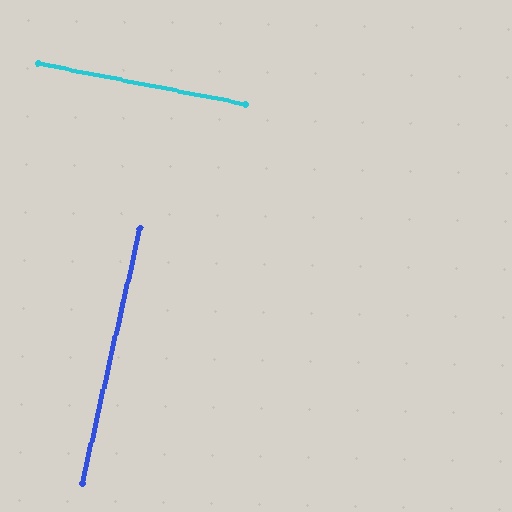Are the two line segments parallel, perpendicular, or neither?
Perpendicular — they meet at approximately 88°.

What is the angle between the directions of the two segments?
Approximately 88 degrees.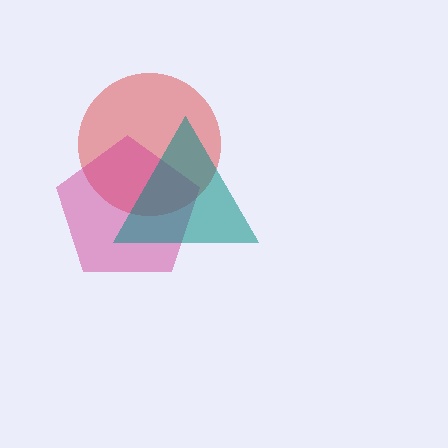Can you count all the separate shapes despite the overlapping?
Yes, there are 3 separate shapes.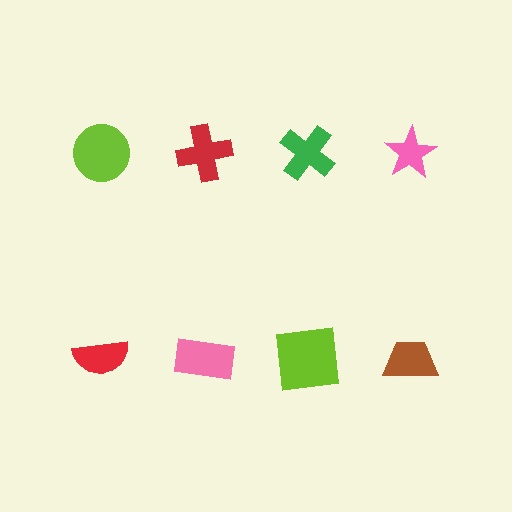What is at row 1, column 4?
A pink star.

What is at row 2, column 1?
A red semicircle.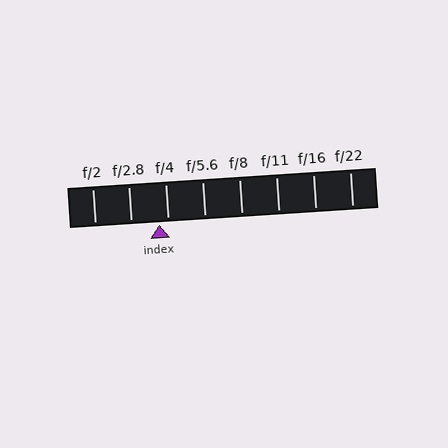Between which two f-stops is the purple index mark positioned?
The index mark is between f/2.8 and f/4.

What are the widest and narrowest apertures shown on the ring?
The widest aperture shown is f/2 and the narrowest is f/22.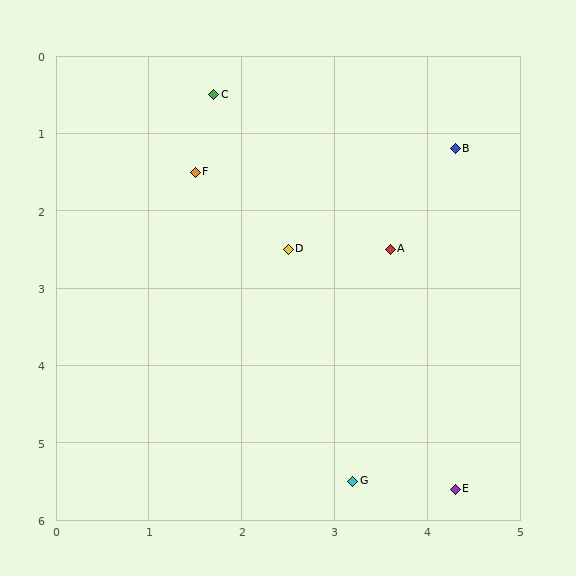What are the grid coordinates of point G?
Point G is at approximately (3.2, 5.5).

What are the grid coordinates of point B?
Point B is at approximately (4.3, 1.2).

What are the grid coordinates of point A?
Point A is at approximately (3.6, 2.5).